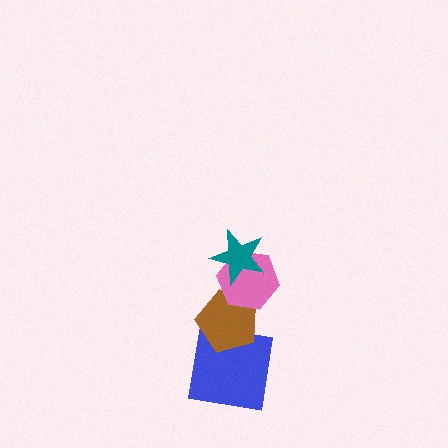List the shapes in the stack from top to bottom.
From top to bottom: the teal star, the pink hexagon, the brown pentagon, the blue square.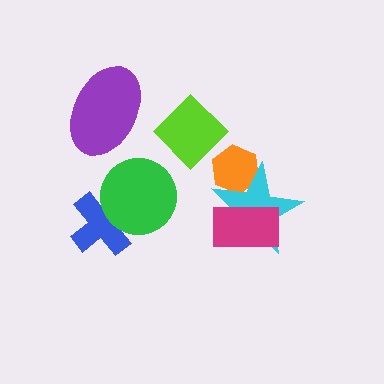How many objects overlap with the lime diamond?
0 objects overlap with the lime diamond.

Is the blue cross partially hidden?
Yes, it is partially covered by another shape.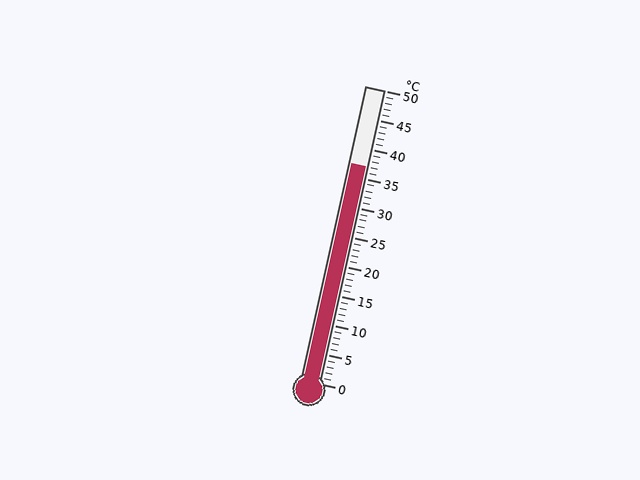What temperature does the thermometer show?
The thermometer shows approximately 37°C.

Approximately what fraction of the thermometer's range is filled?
The thermometer is filled to approximately 75% of its range.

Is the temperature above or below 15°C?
The temperature is above 15°C.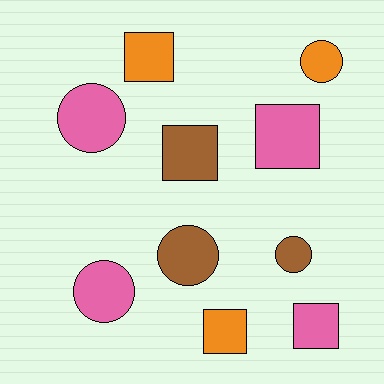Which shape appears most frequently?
Circle, with 5 objects.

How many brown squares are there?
There is 1 brown square.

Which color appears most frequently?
Pink, with 4 objects.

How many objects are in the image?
There are 10 objects.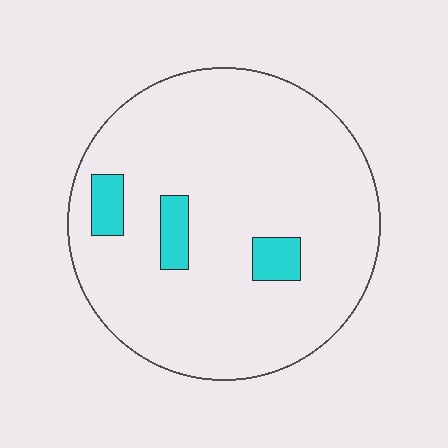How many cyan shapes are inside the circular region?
3.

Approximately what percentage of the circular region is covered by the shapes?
Approximately 10%.